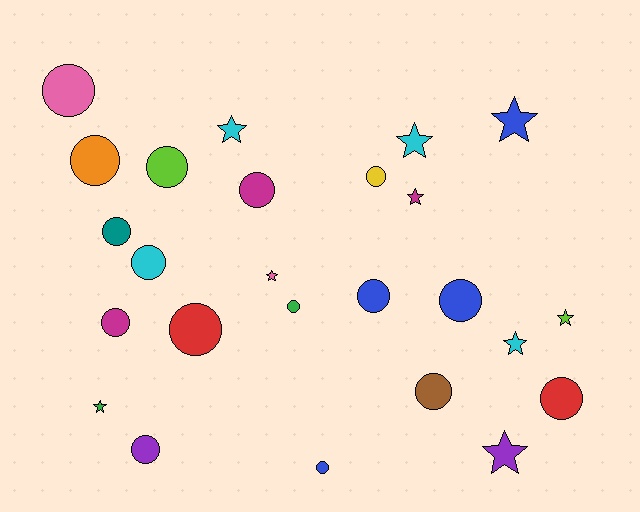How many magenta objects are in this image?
There are 3 magenta objects.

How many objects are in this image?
There are 25 objects.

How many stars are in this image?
There are 9 stars.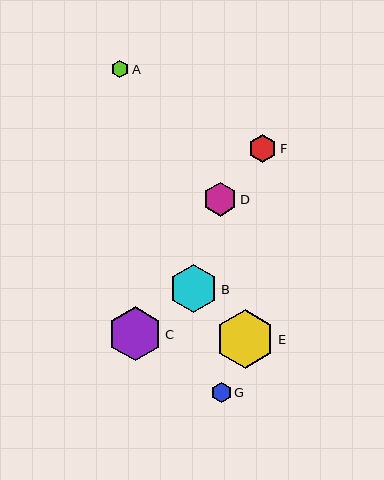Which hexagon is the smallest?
Hexagon A is the smallest with a size of approximately 18 pixels.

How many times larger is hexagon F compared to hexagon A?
Hexagon F is approximately 1.6 times the size of hexagon A.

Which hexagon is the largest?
Hexagon E is the largest with a size of approximately 59 pixels.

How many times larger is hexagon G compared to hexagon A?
Hexagon G is approximately 1.2 times the size of hexagon A.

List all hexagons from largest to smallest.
From largest to smallest: E, C, B, D, F, G, A.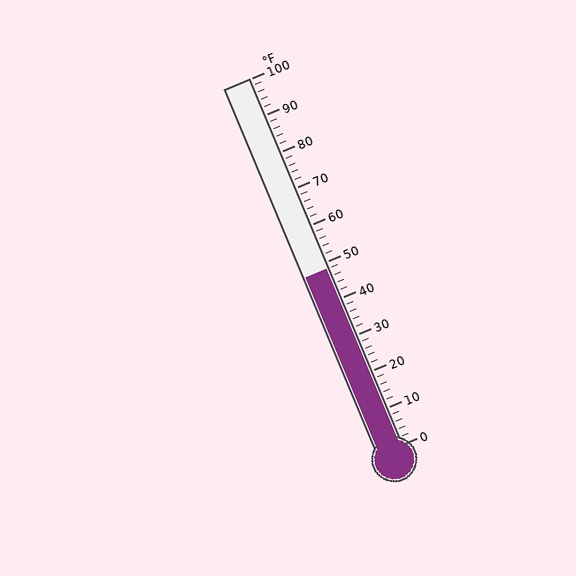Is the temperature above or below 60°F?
The temperature is below 60°F.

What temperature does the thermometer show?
The thermometer shows approximately 48°F.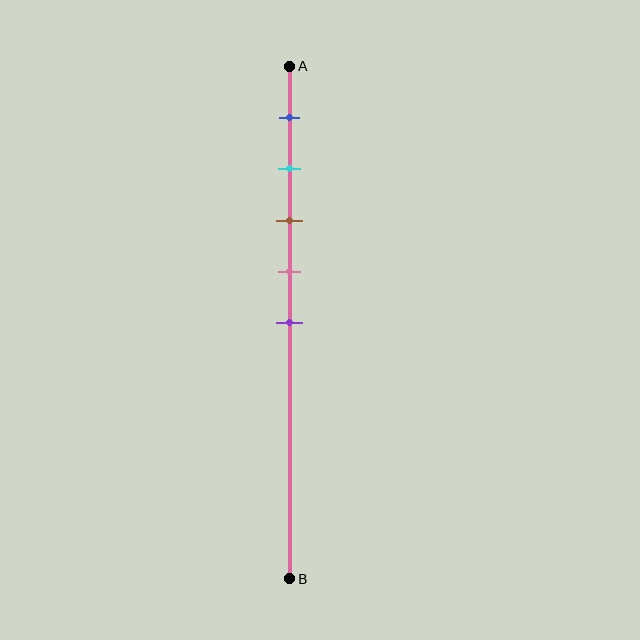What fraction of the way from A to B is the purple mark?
The purple mark is approximately 50% (0.5) of the way from A to B.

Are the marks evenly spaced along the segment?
Yes, the marks are approximately evenly spaced.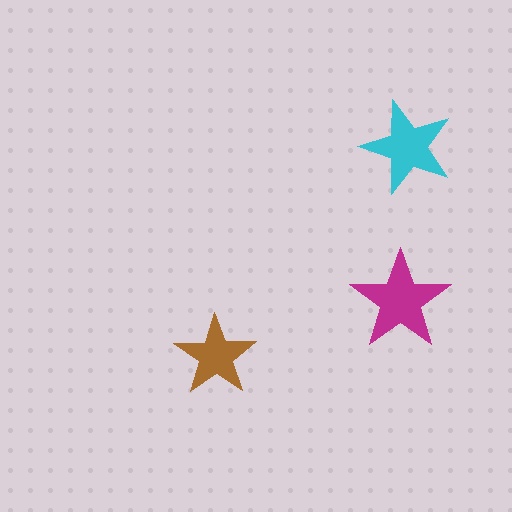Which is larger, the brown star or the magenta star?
The magenta one.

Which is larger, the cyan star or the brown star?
The cyan one.